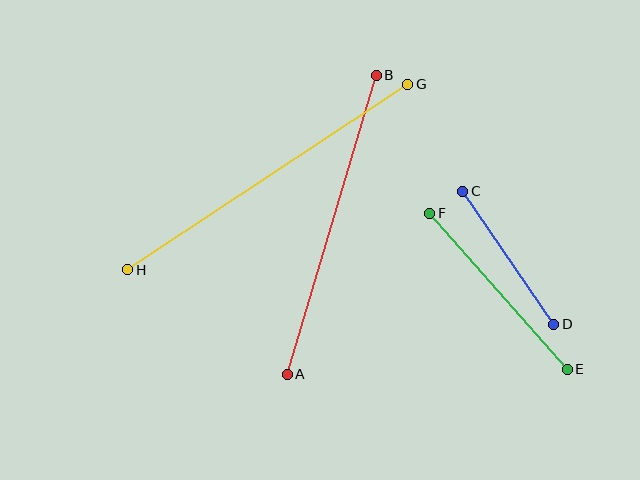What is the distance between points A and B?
The distance is approximately 312 pixels.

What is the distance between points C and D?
The distance is approximately 161 pixels.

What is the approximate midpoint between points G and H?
The midpoint is at approximately (268, 177) pixels.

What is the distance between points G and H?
The distance is approximately 336 pixels.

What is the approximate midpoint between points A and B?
The midpoint is at approximately (332, 225) pixels.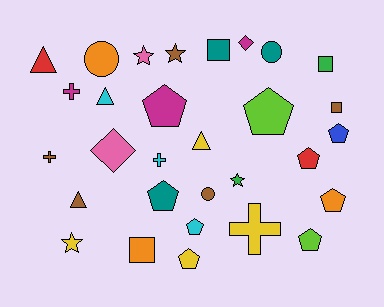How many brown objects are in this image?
There are 5 brown objects.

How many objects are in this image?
There are 30 objects.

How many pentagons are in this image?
There are 9 pentagons.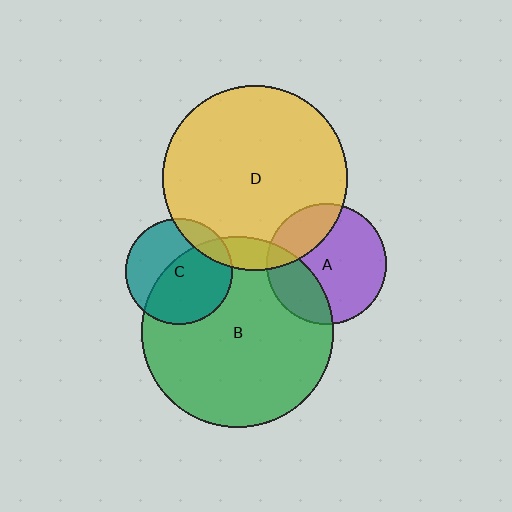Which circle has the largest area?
Circle B (green).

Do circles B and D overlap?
Yes.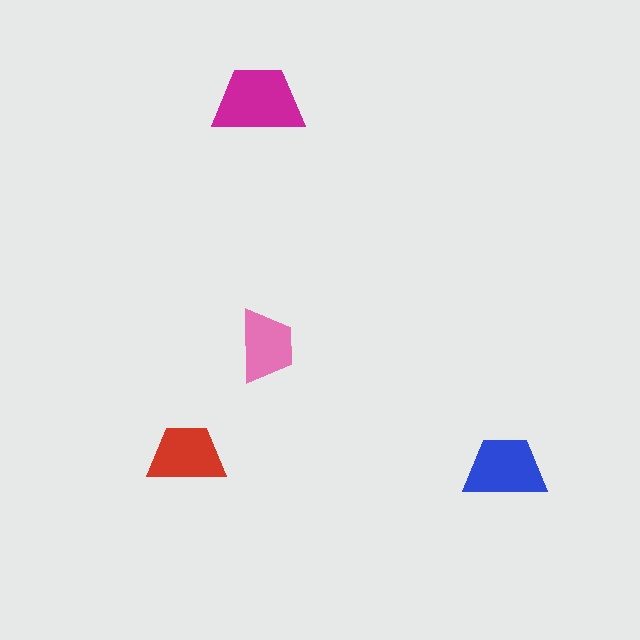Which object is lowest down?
The blue trapezoid is bottommost.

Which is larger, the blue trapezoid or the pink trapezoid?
The blue one.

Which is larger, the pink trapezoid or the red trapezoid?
The red one.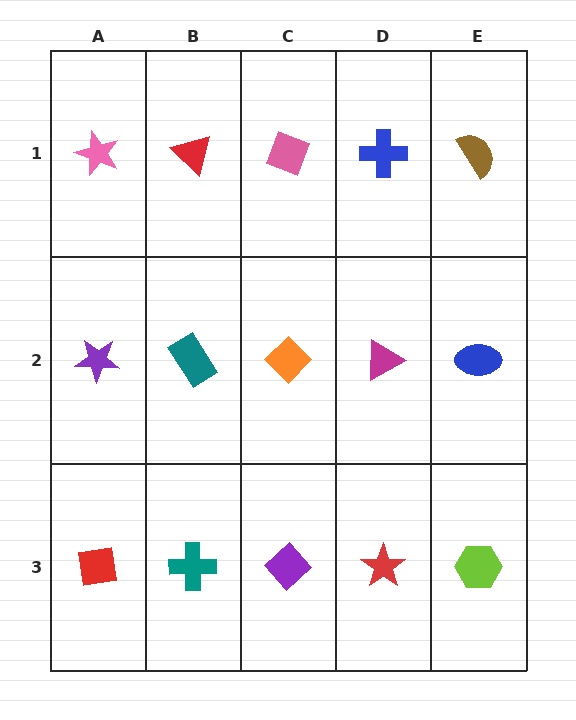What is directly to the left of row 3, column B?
A red square.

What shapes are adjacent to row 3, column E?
A blue ellipse (row 2, column E), a red star (row 3, column D).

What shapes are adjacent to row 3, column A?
A purple star (row 2, column A), a teal cross (row 3, column B).